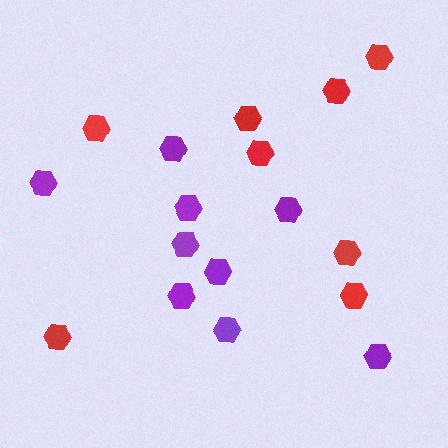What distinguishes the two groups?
There are 2 groups: one group of purple hexagons (9) and one group of red hexagons (8).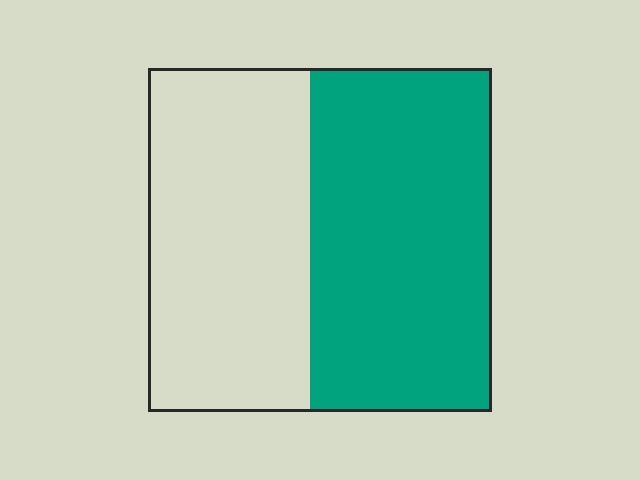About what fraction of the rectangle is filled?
About one half (1/2).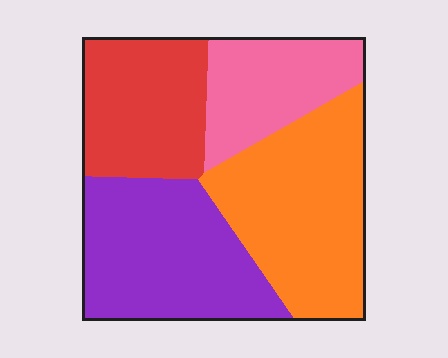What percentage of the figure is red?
Red takes up between a sixth and a third of the figure.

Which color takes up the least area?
Pink, at roughly 20%.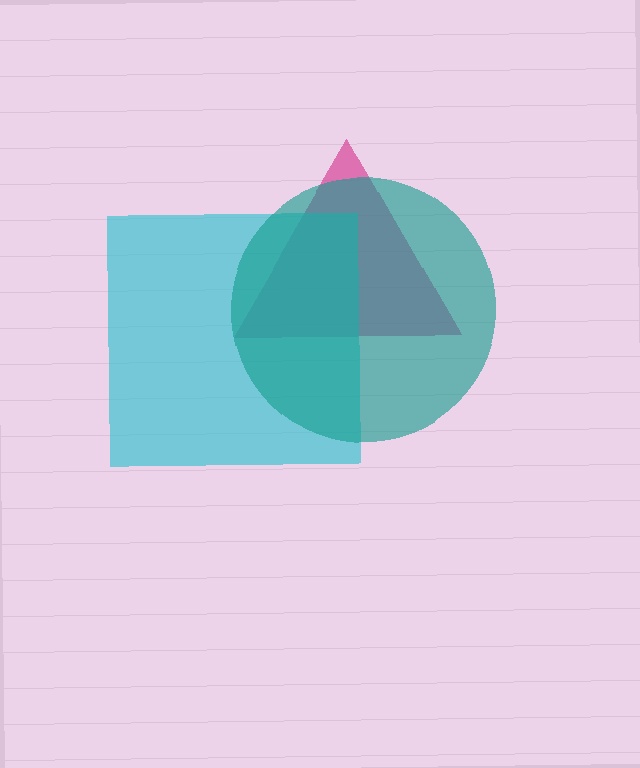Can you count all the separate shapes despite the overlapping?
Yes, there are 3 separate shapes.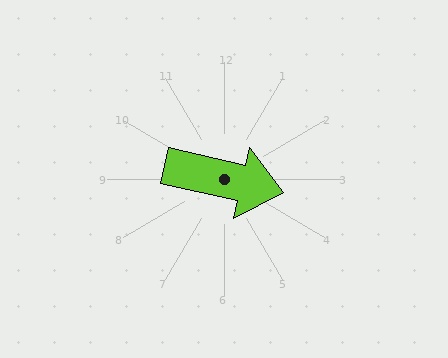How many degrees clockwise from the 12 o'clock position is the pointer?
Approximately 103 degrees.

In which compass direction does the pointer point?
East.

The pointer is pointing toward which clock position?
Roughly 3 o'clock.